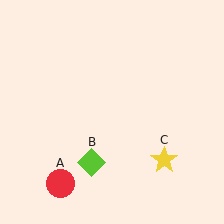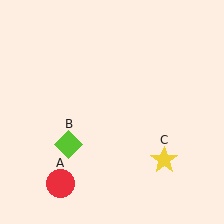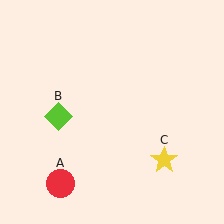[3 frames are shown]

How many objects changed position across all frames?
1 object changed position: lime diamond (object B).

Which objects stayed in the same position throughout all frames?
Red circle (object A) and yellow star (object C) remained stationary.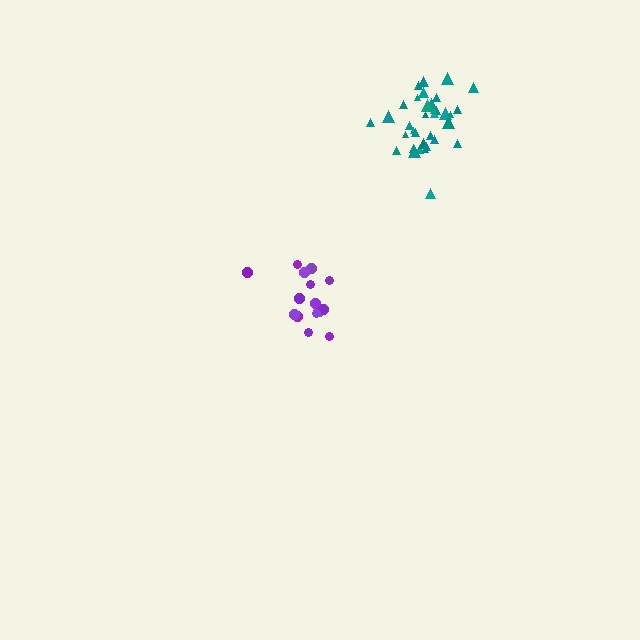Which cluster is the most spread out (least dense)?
Purple.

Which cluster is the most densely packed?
Teal.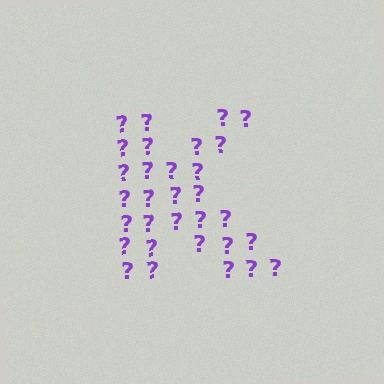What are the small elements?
The small elements are question marks.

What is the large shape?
The large shape is the letter K.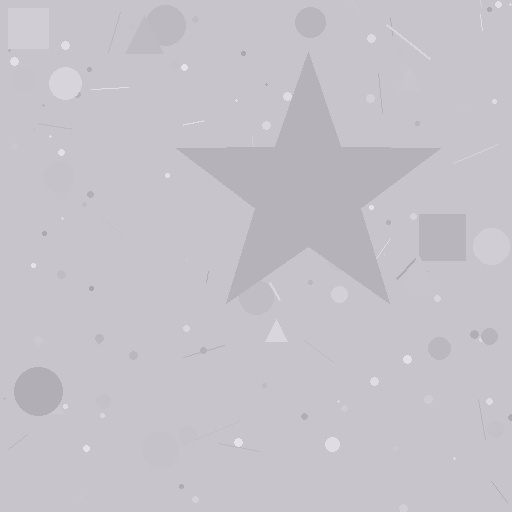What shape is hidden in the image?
A star is hidden in the image.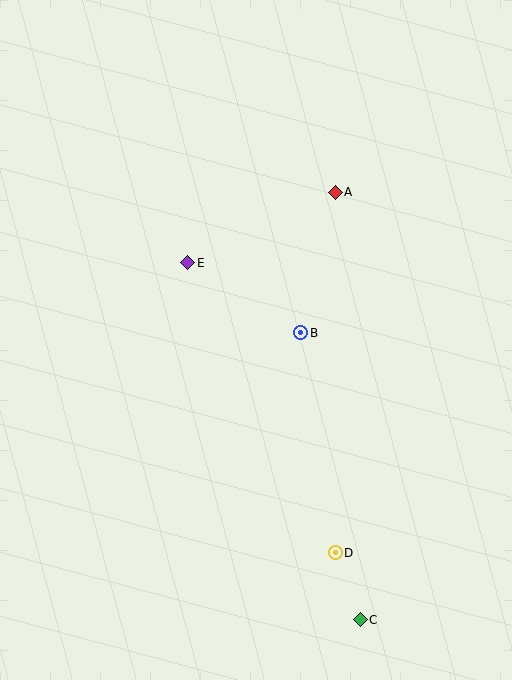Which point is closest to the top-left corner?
Point E is closest to the top-left corner.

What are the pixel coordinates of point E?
Point E is at (188, 263).